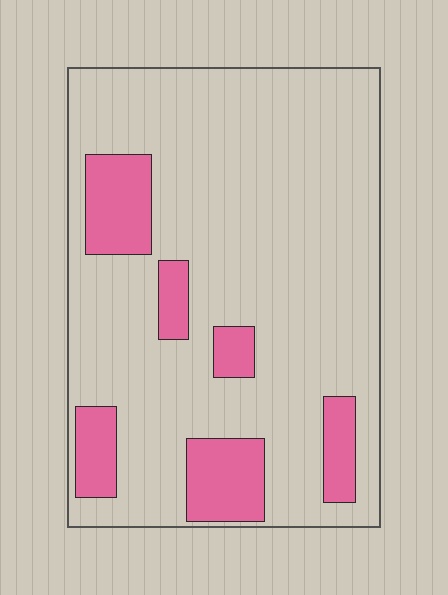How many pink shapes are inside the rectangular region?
6.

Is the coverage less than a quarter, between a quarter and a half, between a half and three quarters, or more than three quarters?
Less than a quarter.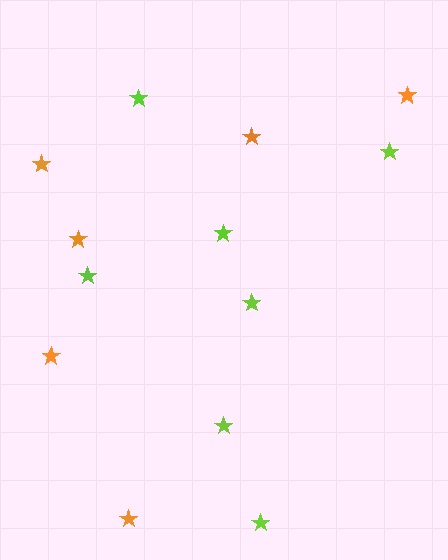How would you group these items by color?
There are 2 groups: one group of orange stars (6) and one group of lime stars (7).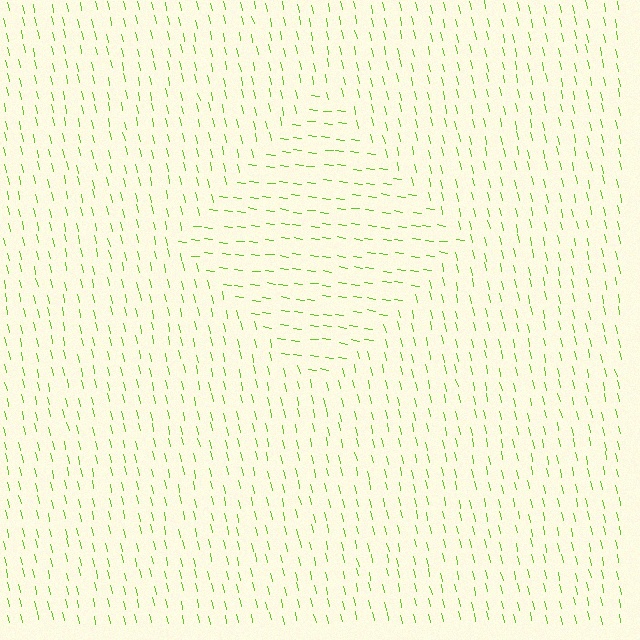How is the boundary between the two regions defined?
The boundary is defined purely by a change in line orientation (approximately 70 degrees difference). All lines are the same color and thickness.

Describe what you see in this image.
The image is filled with small lime line segments. A diamond region in the image has lines oriented differently from the surrounding lines, creating a visible texture boundary.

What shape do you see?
I see a diamond.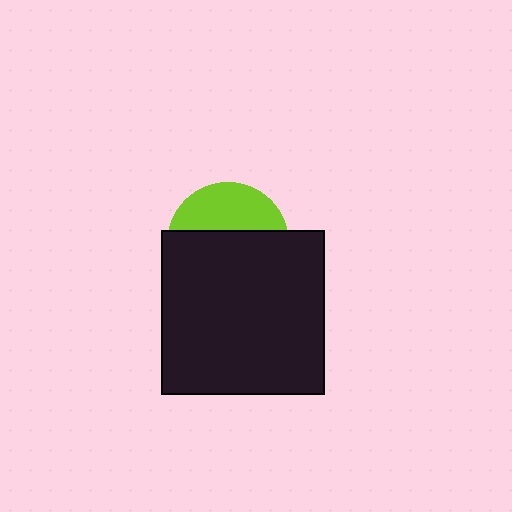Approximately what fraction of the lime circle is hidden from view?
Roughly 64% of the lime circle is hidden behind the black square.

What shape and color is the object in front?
The object in front is a black square.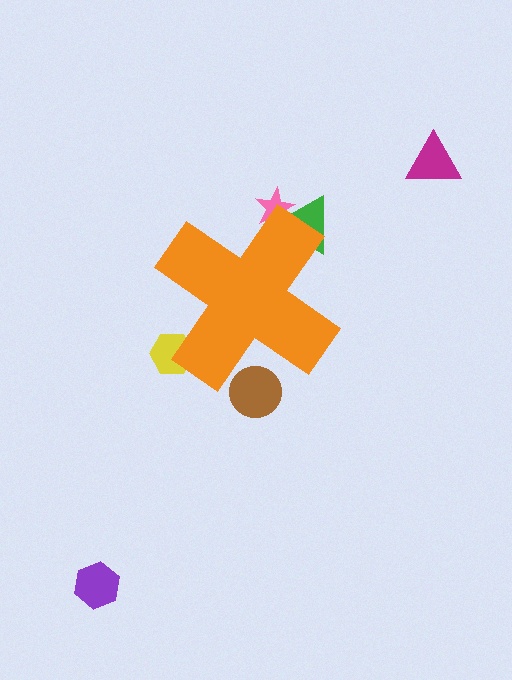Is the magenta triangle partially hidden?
No, the magenta triangle is fully visible.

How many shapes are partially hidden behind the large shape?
4 shapes are partially hidden.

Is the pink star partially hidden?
Yes, the pink star is partially hidden behind the orange cross.